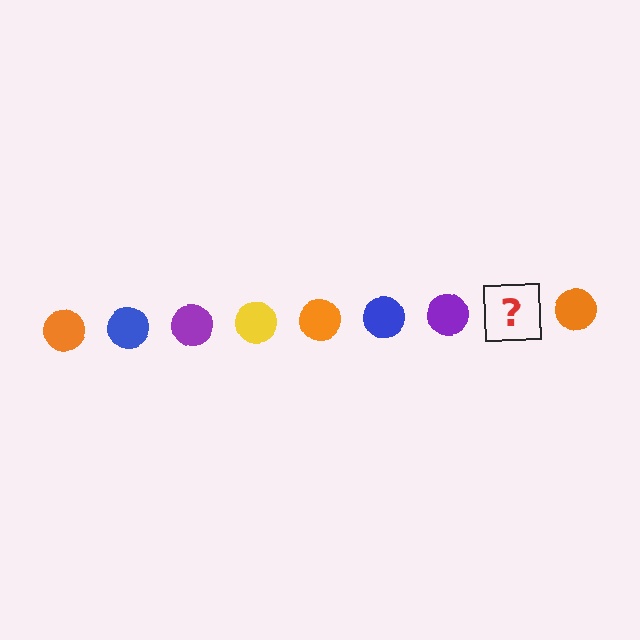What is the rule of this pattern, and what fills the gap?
The rule is that the pattern cycles through orange, blue, purple, yellow circles. The gap should be filled with a yellow circle.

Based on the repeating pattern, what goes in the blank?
The blank should be a yellow circle.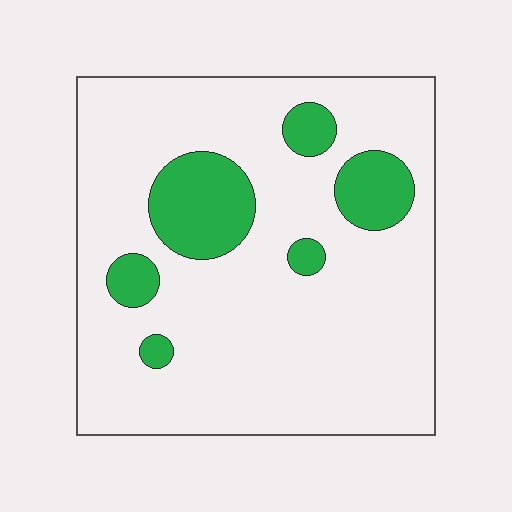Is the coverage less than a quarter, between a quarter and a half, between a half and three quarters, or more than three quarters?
Less than a quarter.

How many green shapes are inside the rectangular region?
6.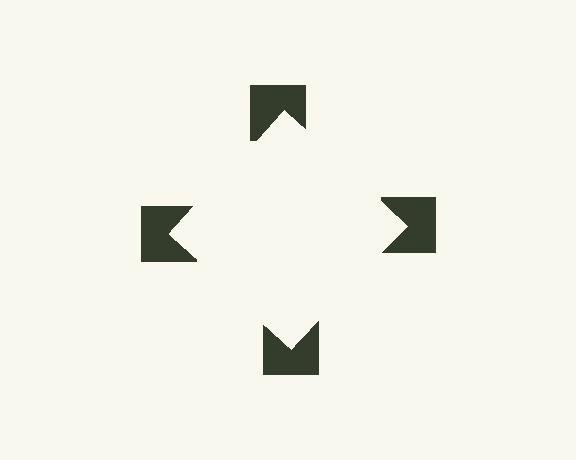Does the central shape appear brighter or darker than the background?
It typically appears slightly brighter than the background, even though no actual brightness change is drawn.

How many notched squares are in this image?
There are 4 — one at each vertex of the illusory square.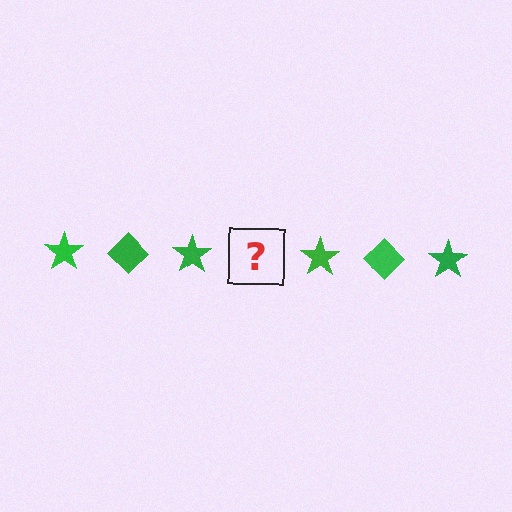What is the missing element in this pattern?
The missing element is a green diamond.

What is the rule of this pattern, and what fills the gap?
The rule is that the pattern cycles through star, diamond shapes in green. The gap should be filled with a green diamond.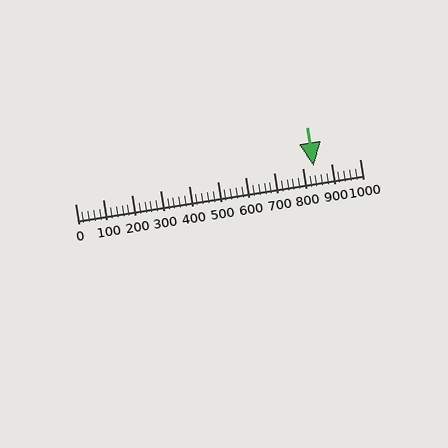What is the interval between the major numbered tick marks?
The major tick marks are spaced 100 units apart.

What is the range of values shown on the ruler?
The ruler shows values from 0 to 1000.